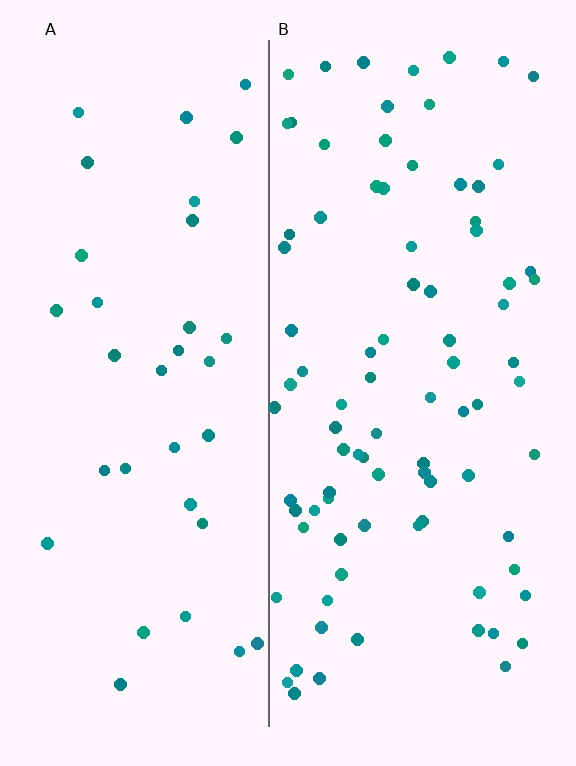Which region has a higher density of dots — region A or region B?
B (the right).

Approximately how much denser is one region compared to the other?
Approximately 2.6× — region B over region A.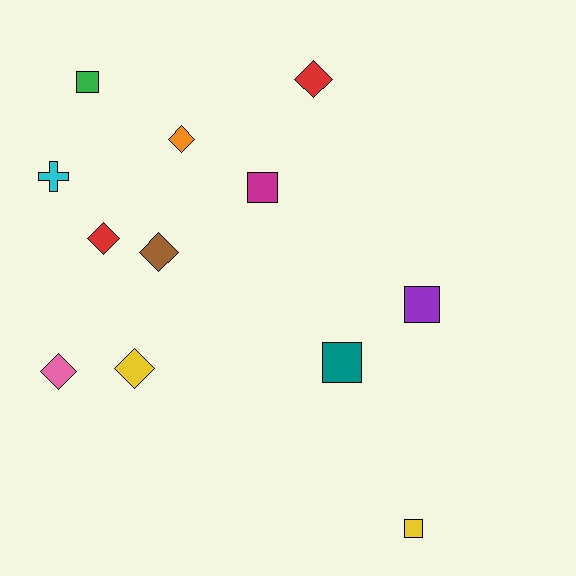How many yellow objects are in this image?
There are 2 yellow objects.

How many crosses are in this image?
There is 1 cross.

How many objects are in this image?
There are 12 objects.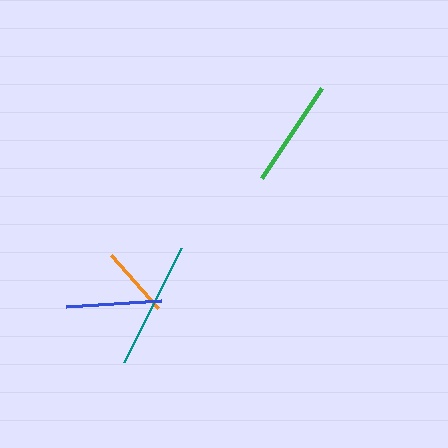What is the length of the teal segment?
The teal segment is approximately 127 pixels long.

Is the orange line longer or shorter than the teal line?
The teal line is longer than the orange line.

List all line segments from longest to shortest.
From longest to shortest: teal, green, blue, orange.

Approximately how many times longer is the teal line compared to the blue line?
The teal line is approximately 1.3 times the length of the blue line.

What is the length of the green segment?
The green segment is approximately 108 pixels long.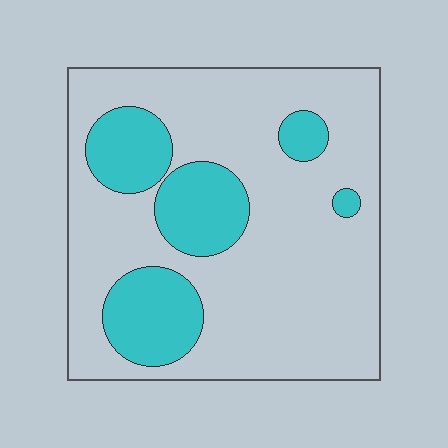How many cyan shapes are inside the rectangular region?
5.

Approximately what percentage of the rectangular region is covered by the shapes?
Approximately 25%.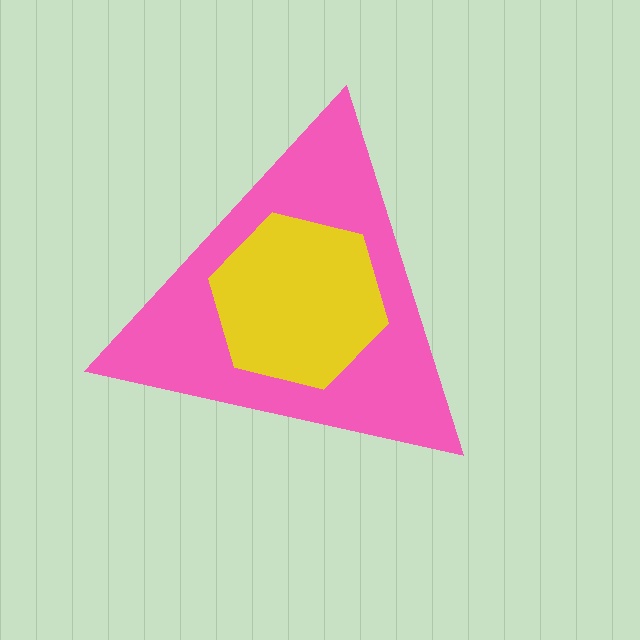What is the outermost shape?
The pink triangle.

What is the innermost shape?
The yellow hexagon.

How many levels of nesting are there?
2.